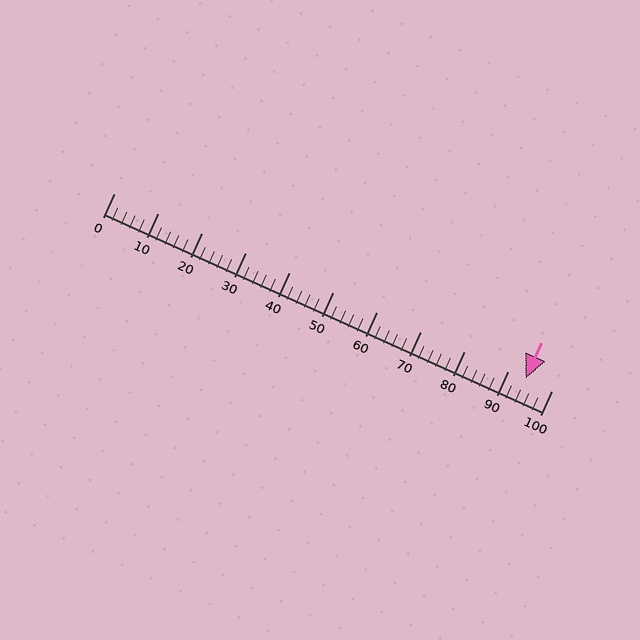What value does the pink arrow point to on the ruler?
The pink arrow points to approximately 94.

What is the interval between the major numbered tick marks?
The major tick marks are spaced 10 units apart.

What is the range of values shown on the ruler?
The ruler shows values from 0 to 100.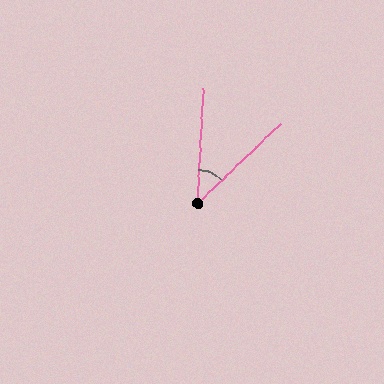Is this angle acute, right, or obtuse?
It is acute.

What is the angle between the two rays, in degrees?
Approximately 43 degrees.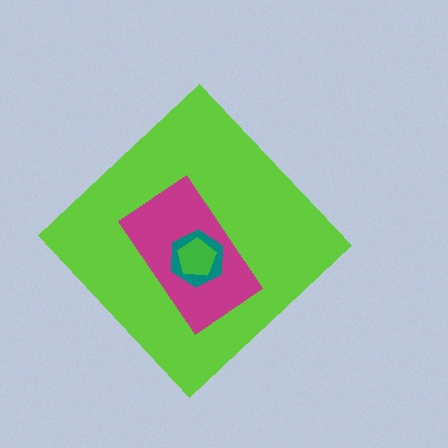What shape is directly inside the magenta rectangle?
The teal hexagon.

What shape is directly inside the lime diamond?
The magenta rectangle.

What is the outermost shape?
The lime diamond.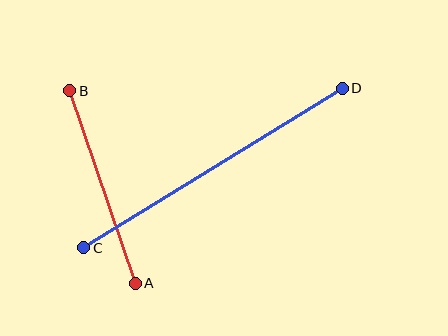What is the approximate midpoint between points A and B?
The midpoint is at approximately (103, 187) pixels.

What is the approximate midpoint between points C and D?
The midpoint is at approximately (213, 168) pixels.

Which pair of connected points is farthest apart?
Points C and D are farthest apart.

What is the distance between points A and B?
The distance is approximately 203 pixels.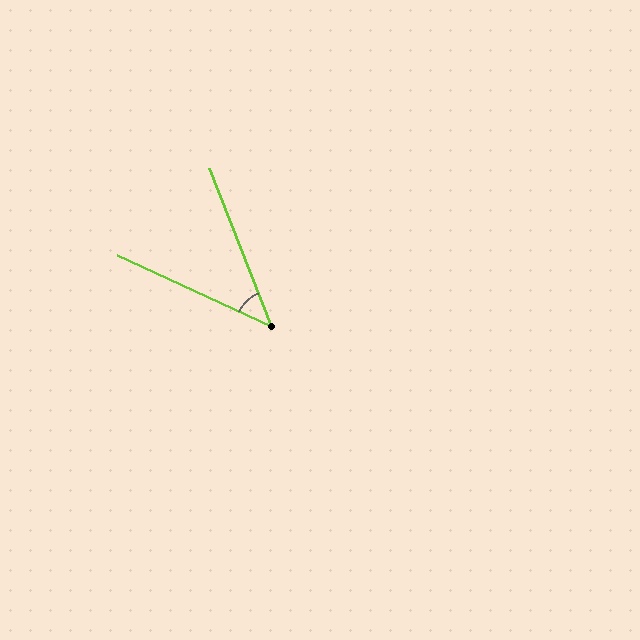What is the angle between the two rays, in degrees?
Approximately 44 degrees.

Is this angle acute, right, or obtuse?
It is acute.